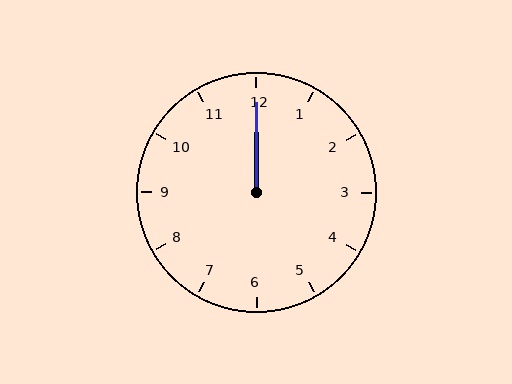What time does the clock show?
12:00.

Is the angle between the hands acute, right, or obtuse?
It is acute.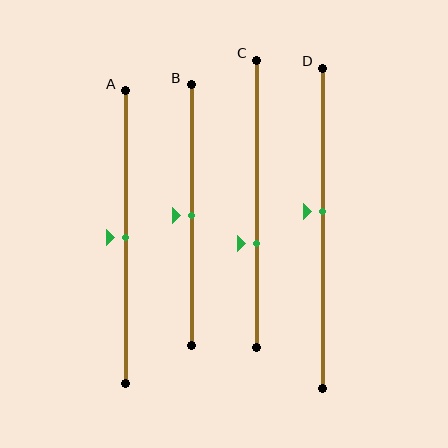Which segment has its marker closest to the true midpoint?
Segment A has its marker closest to the true midpoint.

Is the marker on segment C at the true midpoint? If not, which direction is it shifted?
No, the marker on segment C is shifted downward by about 14% of the segment length.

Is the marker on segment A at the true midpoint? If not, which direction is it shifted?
Yes, the marker on segment A is at the true midpoint.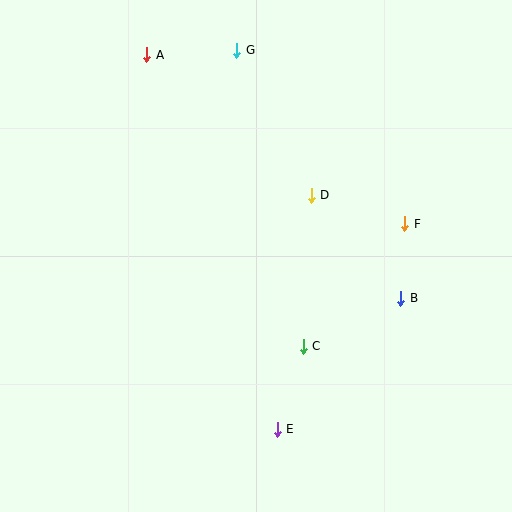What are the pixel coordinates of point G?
Point G is at (237, 50).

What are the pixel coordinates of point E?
Point E is at (277, 429).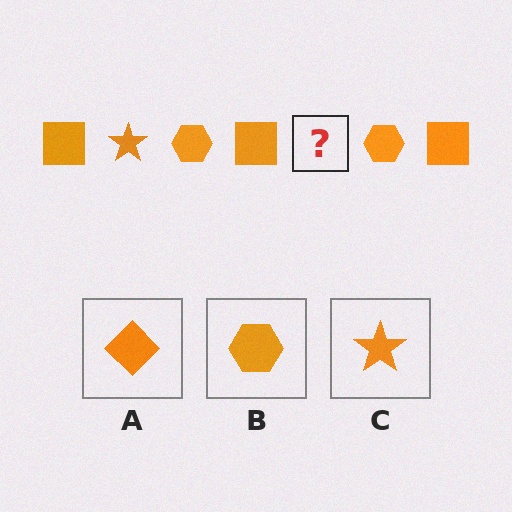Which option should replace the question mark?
Option C.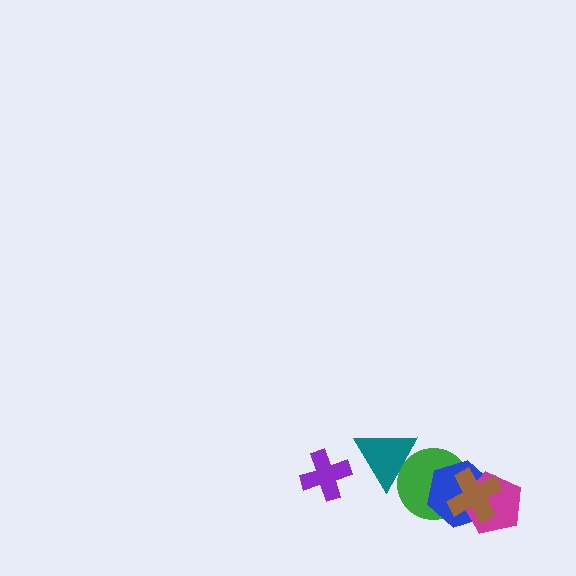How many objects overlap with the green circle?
3 objects overlap with the green circle.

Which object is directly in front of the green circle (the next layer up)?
The blue hexagon is directly in front of the green circle.